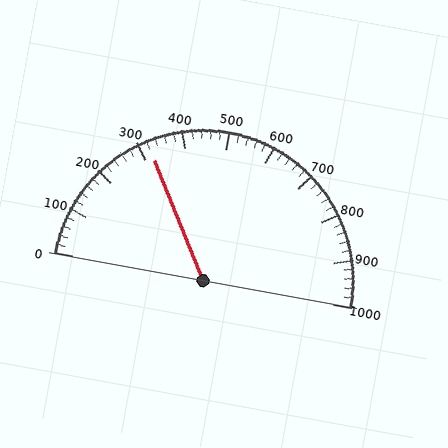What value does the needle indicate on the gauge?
The needle indicates approximately 320.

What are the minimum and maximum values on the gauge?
The gauge ranges from 0 to 1000.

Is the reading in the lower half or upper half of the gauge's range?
The reading is in the lower half of the range (0 to 1000).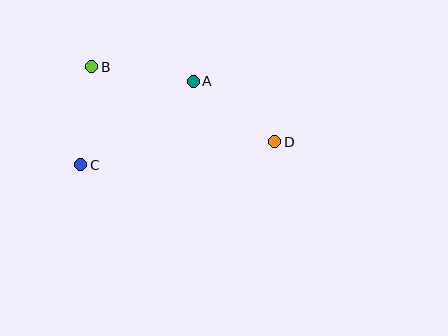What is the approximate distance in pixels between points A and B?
The distance between A and B is approximately 103 pixels.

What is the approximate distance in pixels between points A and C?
The distance between A and C is approximately 140 pixels.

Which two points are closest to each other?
Points B and C are closest to each other.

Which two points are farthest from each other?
Points B and D are farthest from each other.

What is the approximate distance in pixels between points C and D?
The distance between C and D is approximately 196 pixels.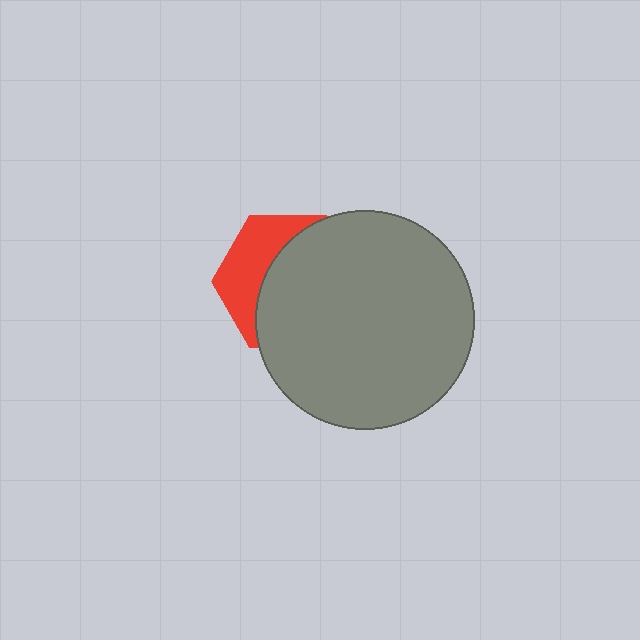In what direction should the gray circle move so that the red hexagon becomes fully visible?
The gray circle should move right. That is the shortest direction to clear the overlap and leave the red hexagon fully visible.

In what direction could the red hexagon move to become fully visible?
The red hexagon could move left. That would shift it out from behind the gray circle entirely.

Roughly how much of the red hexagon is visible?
A small part of it is visible (roughly 36%).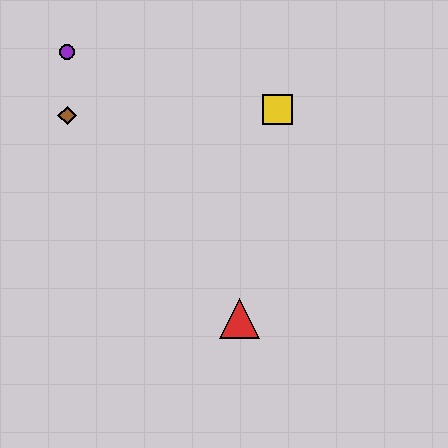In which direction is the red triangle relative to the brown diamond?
The red triangle is below the brown diamond.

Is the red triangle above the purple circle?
No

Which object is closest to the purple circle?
The brown diamond is closest to the purple circle.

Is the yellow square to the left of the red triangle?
No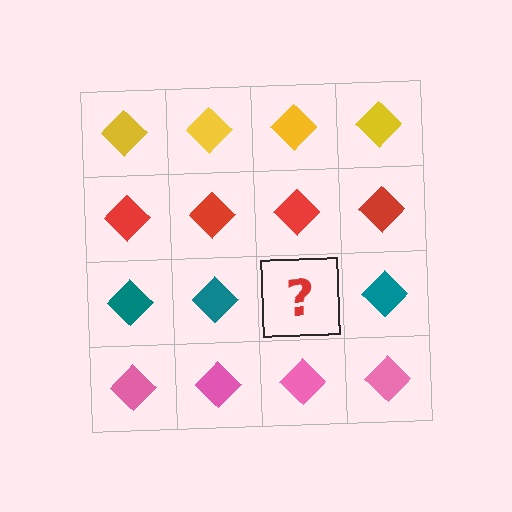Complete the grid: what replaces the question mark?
The question mark should be replaced with a teal diamond.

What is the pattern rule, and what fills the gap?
The rule is that each row has a consistent color. The gap should be filled with a teal diamond.